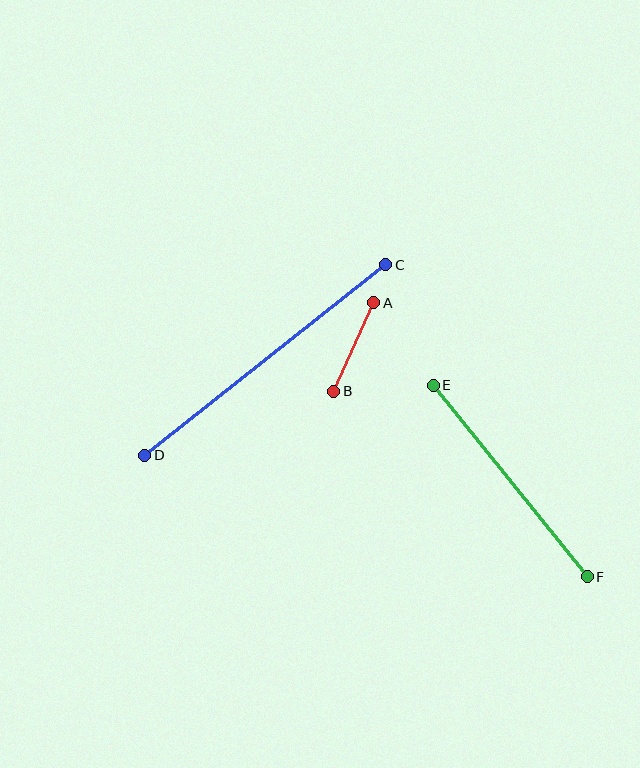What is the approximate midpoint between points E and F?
The midpoint is at approximately (510, 481) pixels.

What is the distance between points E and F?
The distance is approximately 246 pixels.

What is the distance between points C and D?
The distance is approximately 308 pixels.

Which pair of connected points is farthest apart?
Points C and D are farthest apart.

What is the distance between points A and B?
The distance is approximately 97 pixels.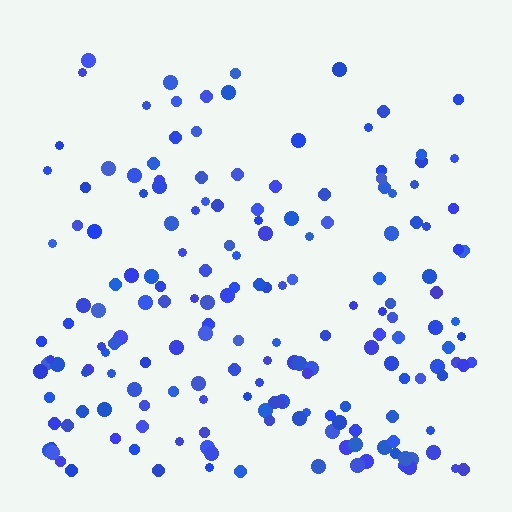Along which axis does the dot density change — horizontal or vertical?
Vertical.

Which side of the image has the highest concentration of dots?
The bottom.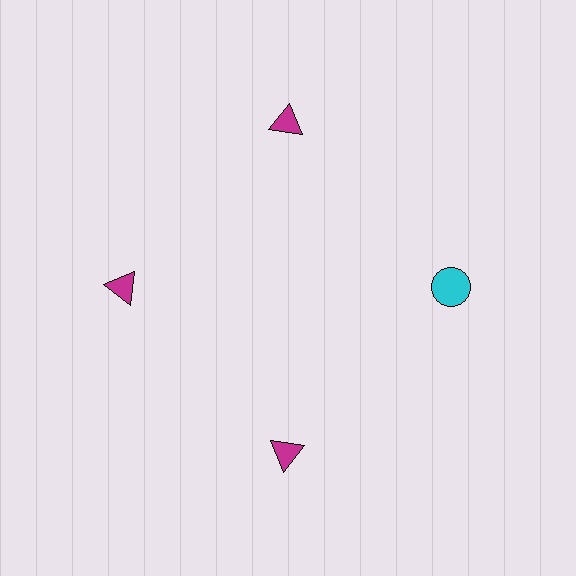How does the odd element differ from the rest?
It differs in both color (cyan instead of magenta) and shape (circle instead of triangle).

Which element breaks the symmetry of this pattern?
The cyan circle at roughly the 3 o'clock position breaks the symmetry. All other shapes are magenta triangles.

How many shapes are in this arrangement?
There are 4 shapes arranged in a ring pattern.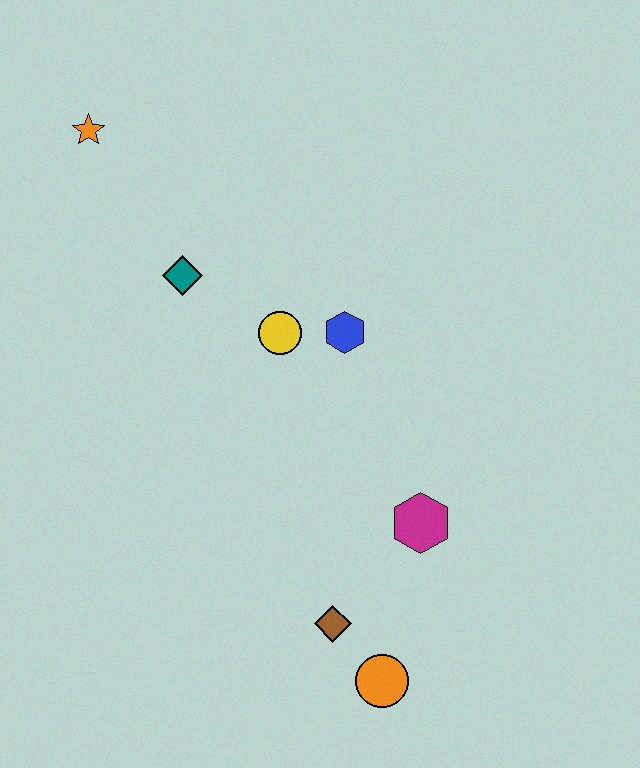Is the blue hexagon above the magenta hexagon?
Yes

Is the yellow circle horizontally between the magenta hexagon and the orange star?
Yes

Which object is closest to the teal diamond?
The yellow circle is closest to the teal diamond.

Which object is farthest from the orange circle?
The orange star is farthest from the orange circle.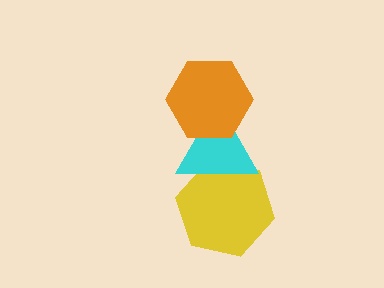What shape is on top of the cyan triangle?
The orange hexagon is on top of the cyan triangle.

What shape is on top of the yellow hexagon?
The cyan triangle is on top of the yellow hexagon.